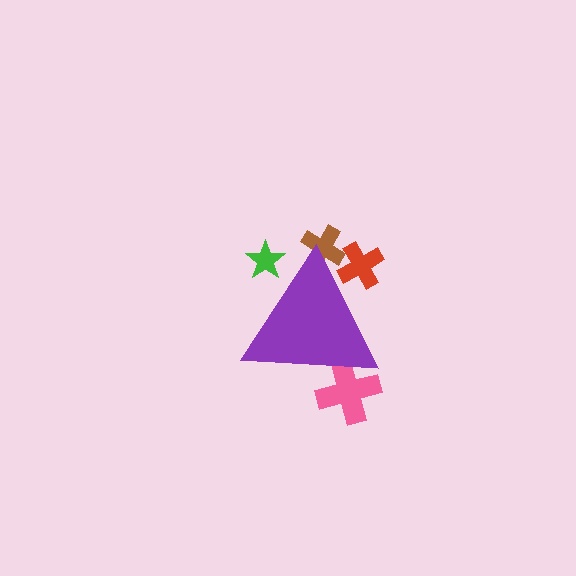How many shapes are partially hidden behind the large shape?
4 shapes are partially hidden.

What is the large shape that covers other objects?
A purple triangle.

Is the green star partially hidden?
Yes, the green star is partially hidden behind the purple triangle.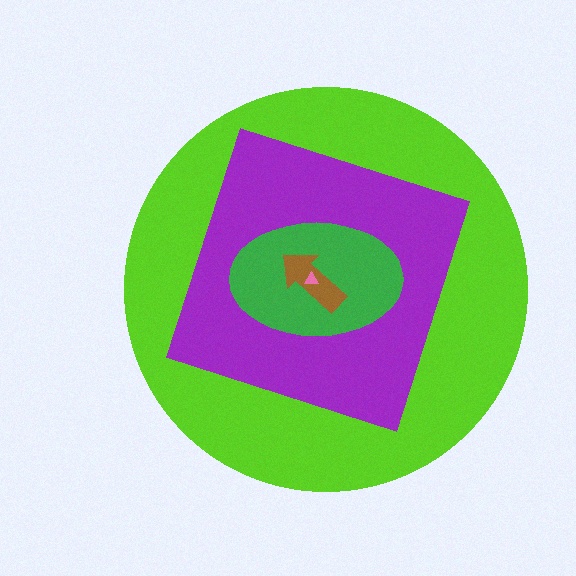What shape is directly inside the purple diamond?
The green ellipse.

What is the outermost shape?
The lime circle.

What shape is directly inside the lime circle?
The purple diamond.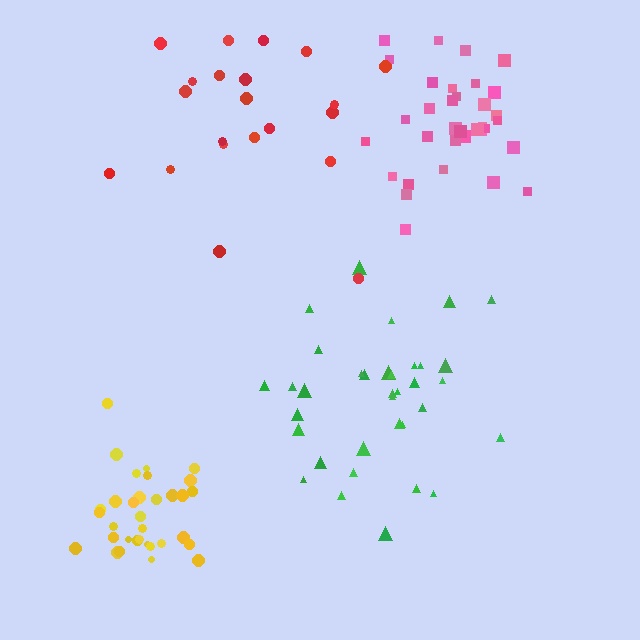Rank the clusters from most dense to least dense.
yellow, pink, green, red.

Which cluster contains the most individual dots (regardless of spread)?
Green (35).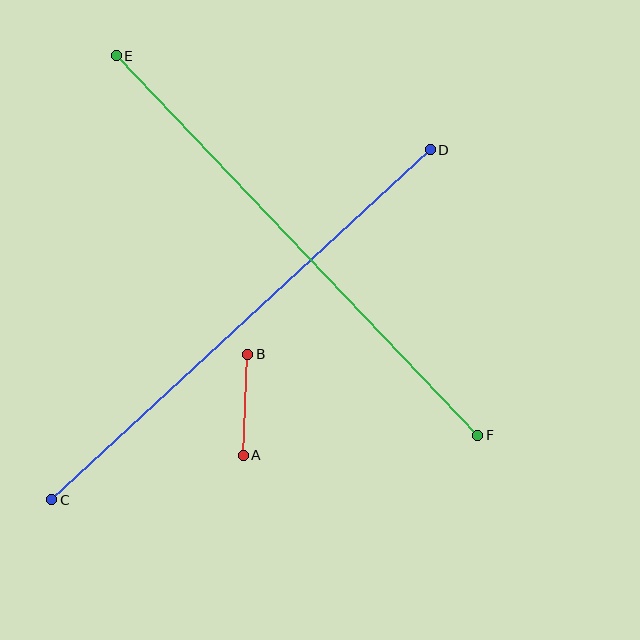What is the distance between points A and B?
The distance is approximately 101 pixels.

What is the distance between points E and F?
The distance is approximately 524 pixels.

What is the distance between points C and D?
The distance is approximately 515 pixels.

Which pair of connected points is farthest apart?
Points E and F are farthest apart.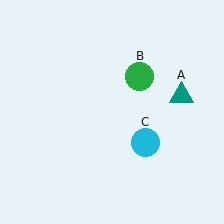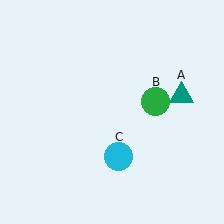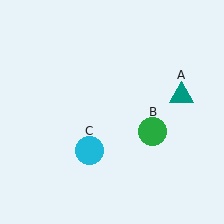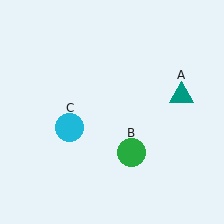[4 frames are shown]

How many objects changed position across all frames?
2 objects changed position: green circle (object B), cyan circle (object C).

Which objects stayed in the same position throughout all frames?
Teal triangle (object A) remained stationary.